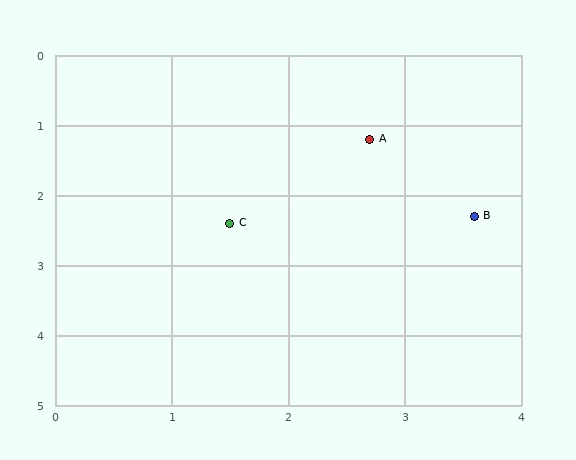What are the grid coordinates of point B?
Point B is at approximately (3.6, 2.3).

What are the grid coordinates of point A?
Point A is at approximately (2.7, 1.2).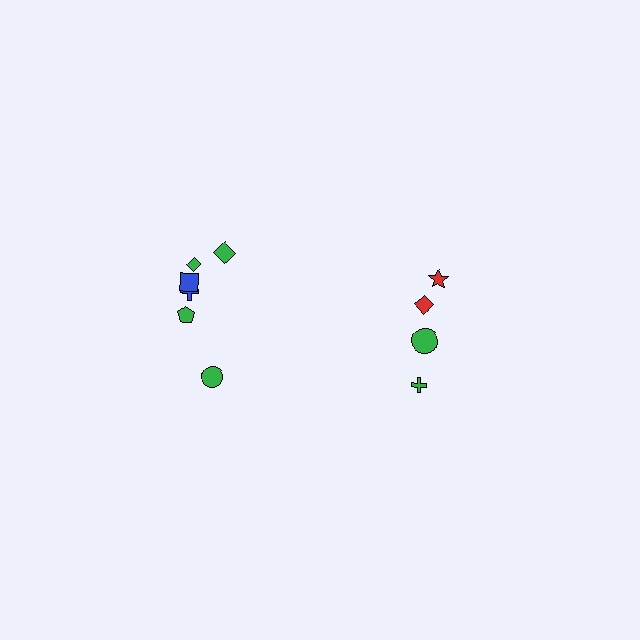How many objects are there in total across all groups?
There are 10 objects.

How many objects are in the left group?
There are 6 objects.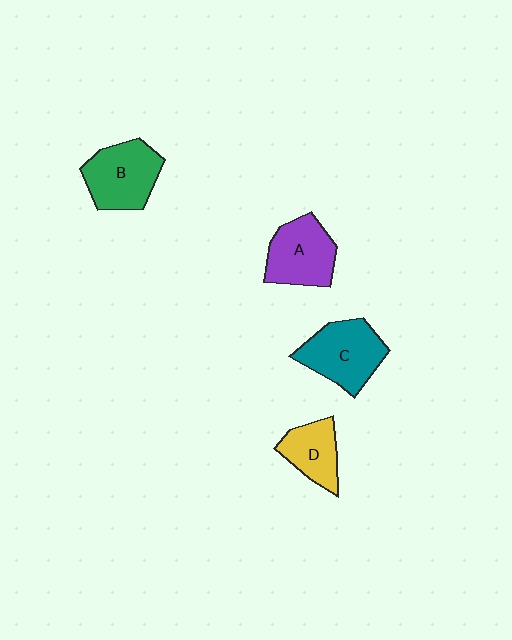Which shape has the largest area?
Shape C (teal).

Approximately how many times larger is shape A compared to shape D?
Approximately 1.3 times.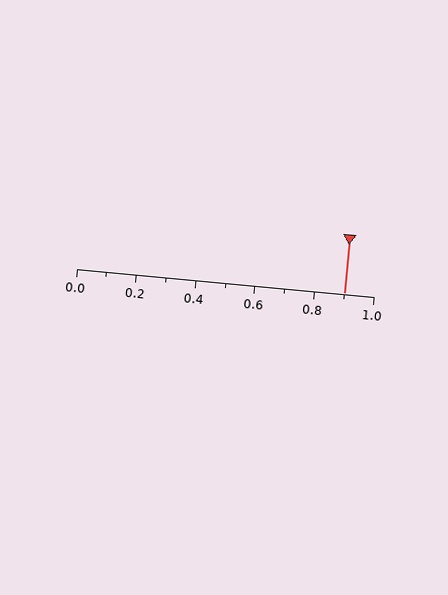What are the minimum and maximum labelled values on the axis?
The axis runs from 0.0 to 1.0.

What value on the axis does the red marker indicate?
The marker indicates approximately 0.9.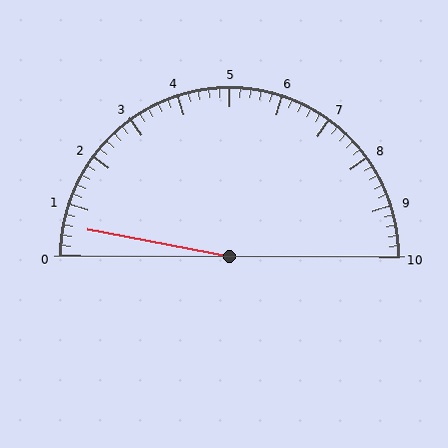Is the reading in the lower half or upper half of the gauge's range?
The reading is in the lower half of the range (0 to 10).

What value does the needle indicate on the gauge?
The needle indicates approximately 0.6.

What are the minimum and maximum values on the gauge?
The gauge ranges from 0 to 10.